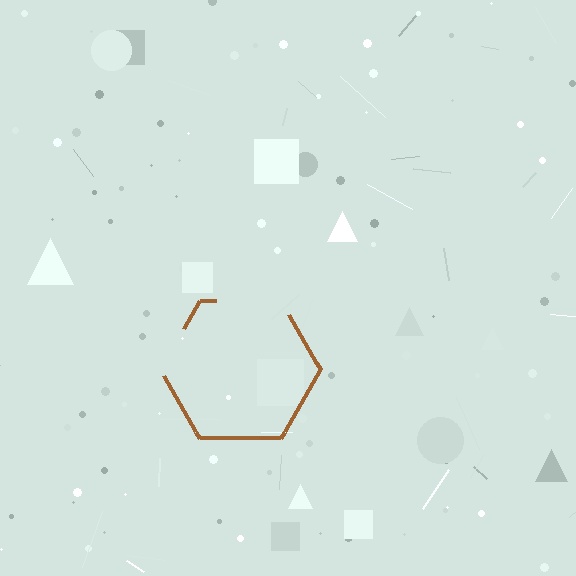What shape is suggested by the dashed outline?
The dashed outline suggests a hexagon.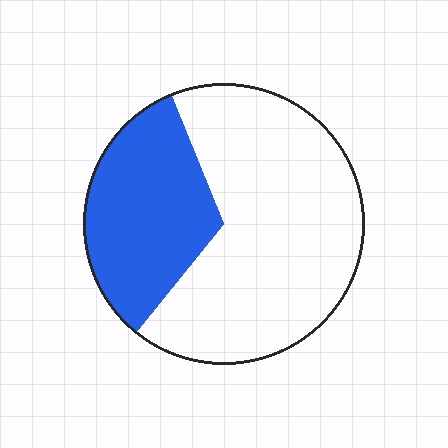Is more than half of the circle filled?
No.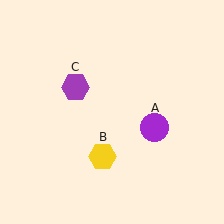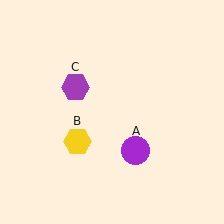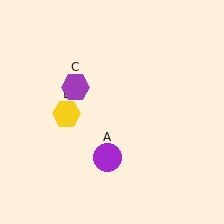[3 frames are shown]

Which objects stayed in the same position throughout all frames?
Purple hexagon (object C) remained stationary.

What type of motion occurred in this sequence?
The purple circle (object A), yellow hexagon (object B) rotated clockwise around the center of the scene.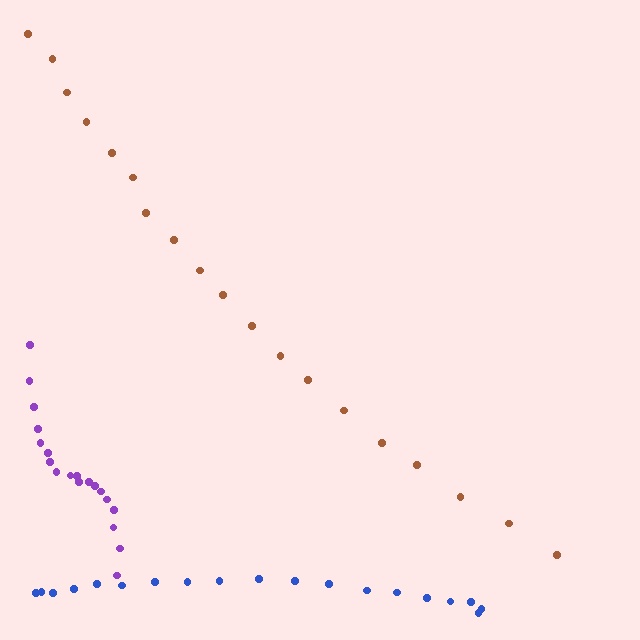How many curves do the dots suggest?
There are 3 distinct paths.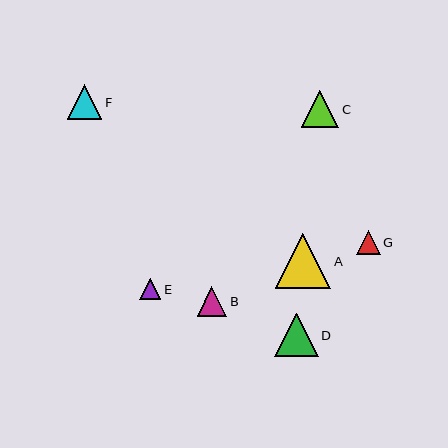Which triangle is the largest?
Triangle A is the largest with a size of approximately 56 pixels.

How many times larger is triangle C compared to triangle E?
Triangle C is approximately 1.8 times the size of triangle E.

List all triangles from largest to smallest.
From largest to smallest: A, D, C, F, B, G, E.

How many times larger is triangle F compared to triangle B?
Triangle F is approximately 1.1 times the size of triangle B.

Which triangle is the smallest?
Triangle E is the smallest with a size of approximately 21 pixels.